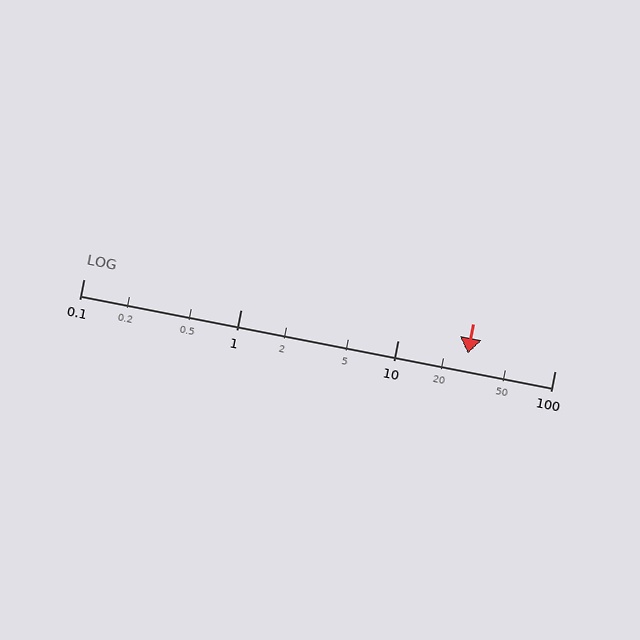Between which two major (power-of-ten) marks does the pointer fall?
The pointer is between 10 and 100.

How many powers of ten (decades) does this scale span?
The scale spans 3 decades, from 0.1 to 100.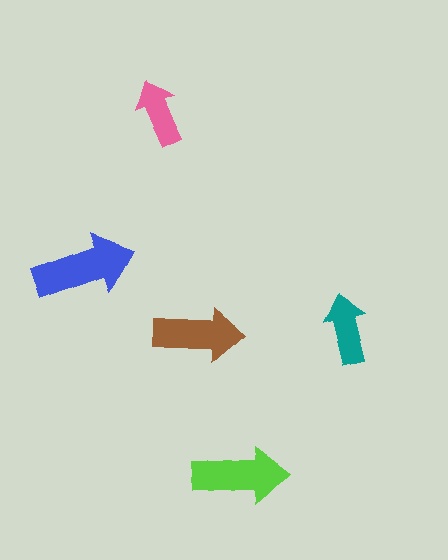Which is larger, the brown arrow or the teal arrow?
The brown one.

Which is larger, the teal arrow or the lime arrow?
The lime one.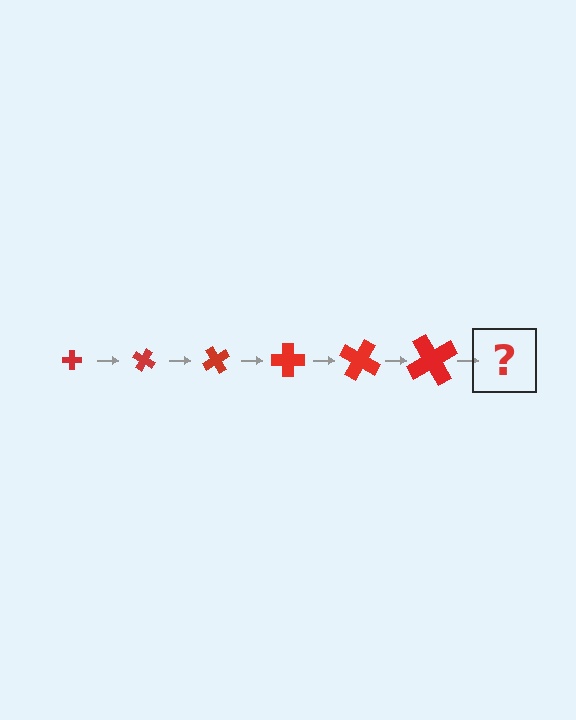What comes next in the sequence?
The next element should be a cross, larger than the previous one and rotated 180 degrees from the start.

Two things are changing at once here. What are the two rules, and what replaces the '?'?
The two rules are that the cross grows larger each step and it rotates 30 degrees each step. The '?' should be a cross, larger than the previous one and rotated 180 degrees from the start.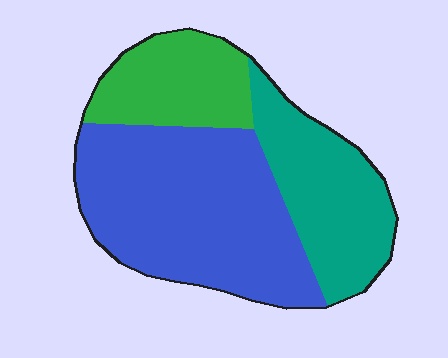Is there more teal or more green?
Teal.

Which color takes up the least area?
Green, at roughly 20%.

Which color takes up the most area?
Blue, at roughly 50%.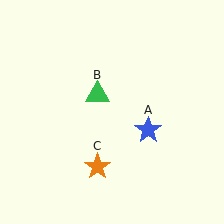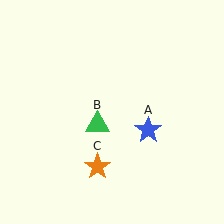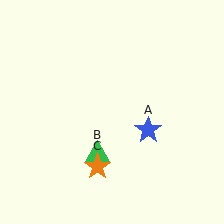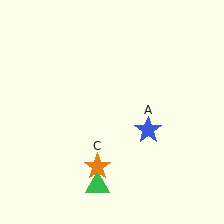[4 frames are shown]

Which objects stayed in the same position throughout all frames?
Blue star (object A) and orange star (object C) remained stationary.